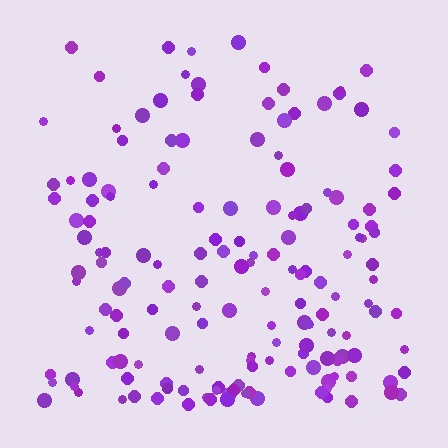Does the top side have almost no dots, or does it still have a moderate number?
Still a moderate number, just noticeably fewer than the bottom.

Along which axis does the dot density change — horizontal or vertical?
Vertical.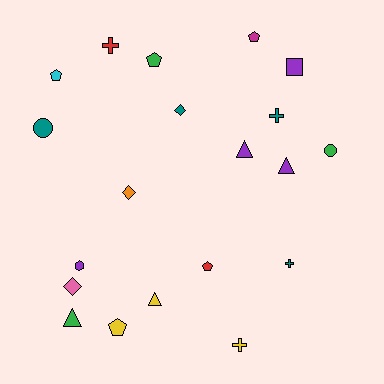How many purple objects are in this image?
There are 4 purple objects.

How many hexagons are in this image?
There is 1 hexagon.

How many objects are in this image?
There are 20 objects.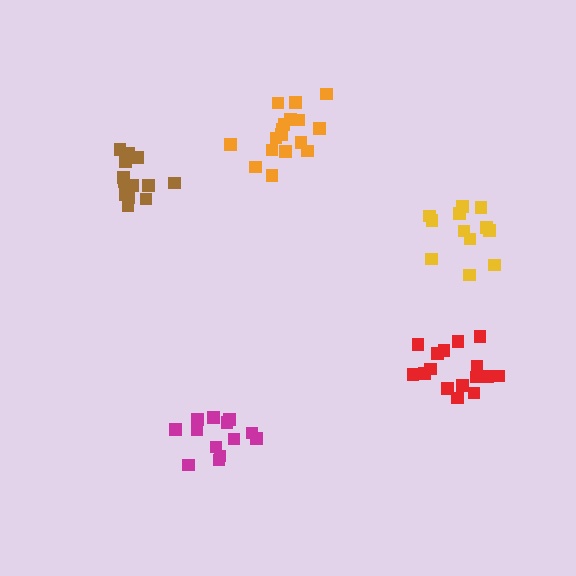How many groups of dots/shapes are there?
There are 5 groups.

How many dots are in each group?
Group 1: 13 dots, Group 2: 13 dots, Group 3: 16 dots, Group 4: 17 dots, Group 5: 13 dots (72 total).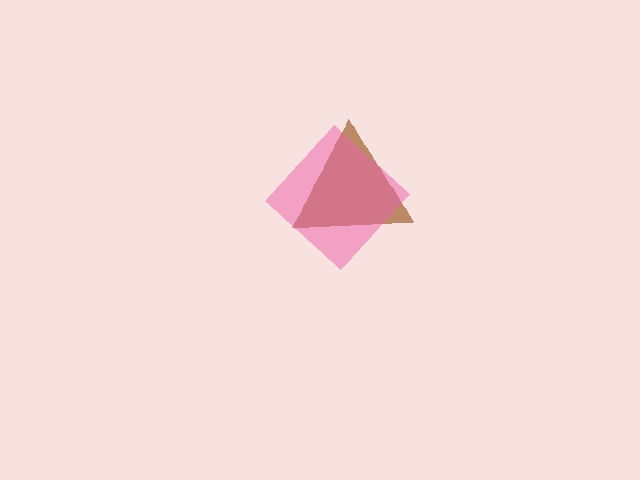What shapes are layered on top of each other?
The layered shapes are: a brown triangle, a pink diamond.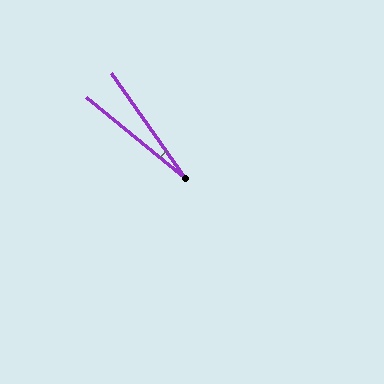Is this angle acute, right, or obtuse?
It is acute.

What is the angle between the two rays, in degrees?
Approximately 16 degrees.